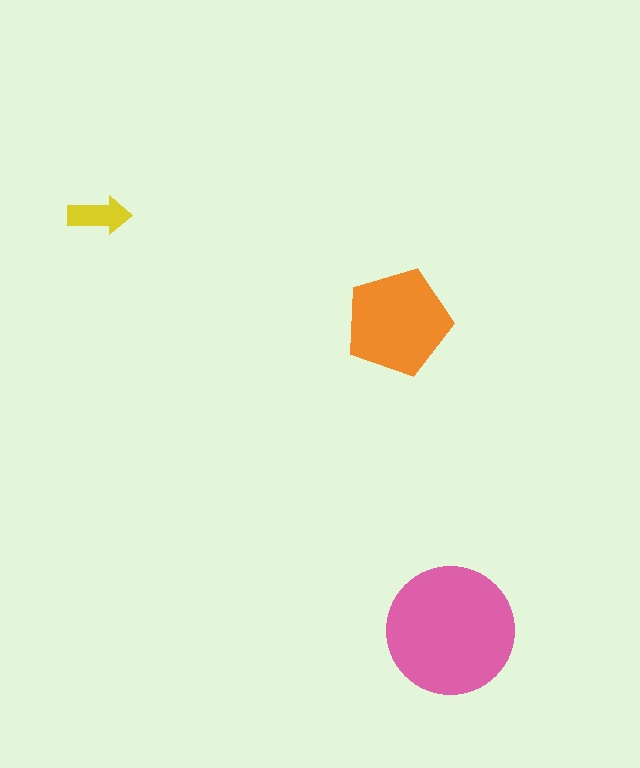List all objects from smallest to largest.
The yellow arrow, the orange pentagon, the pink circle.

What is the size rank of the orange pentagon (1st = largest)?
2nd.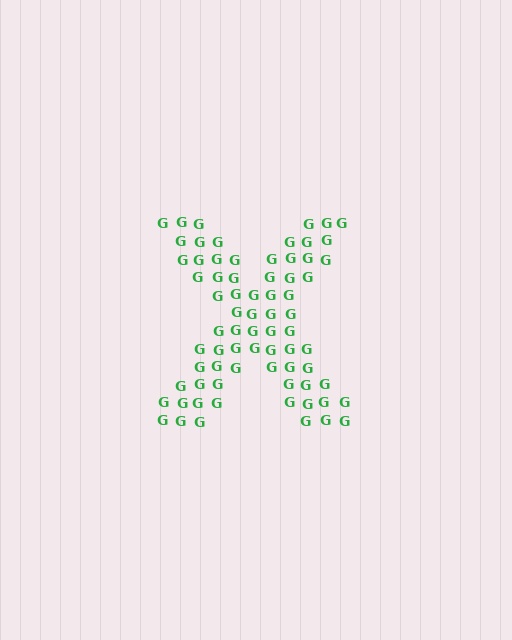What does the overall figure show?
The overall figure shows the letter X.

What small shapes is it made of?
It is made of small letter G's.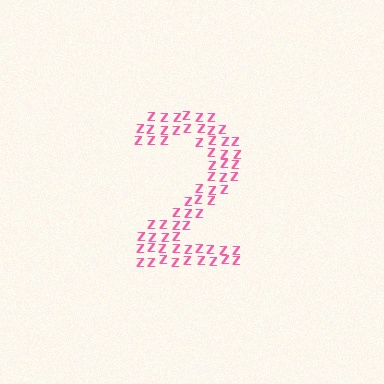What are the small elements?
The small elements are letter Z's.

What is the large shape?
The large shape is the digit 2.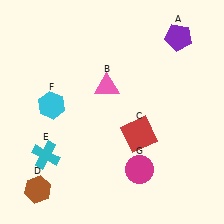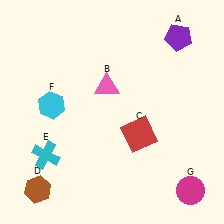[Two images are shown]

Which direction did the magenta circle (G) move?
The magenta circle (G) moved right.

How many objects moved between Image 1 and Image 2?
1 object moved between the two images.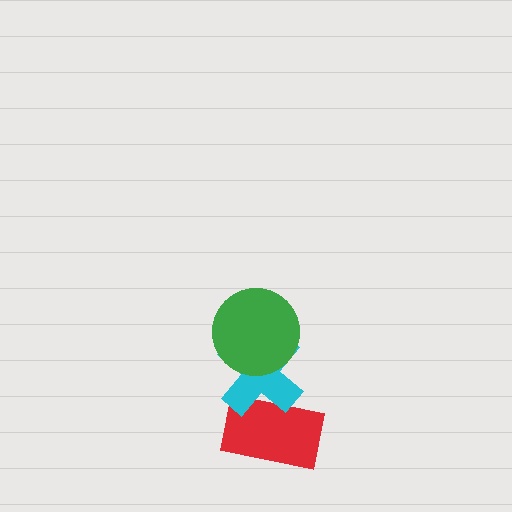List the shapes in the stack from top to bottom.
From top to bottom: the green circle, the cyan cross, the red rectangle.